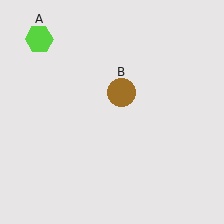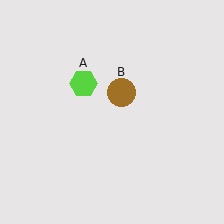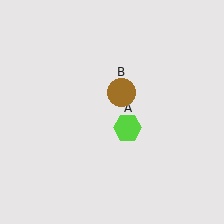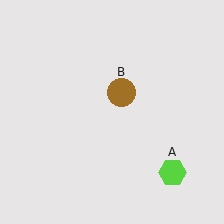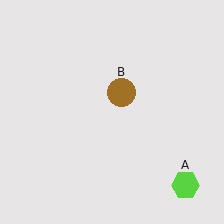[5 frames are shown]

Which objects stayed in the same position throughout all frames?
Brown circle (object B) remained stationary.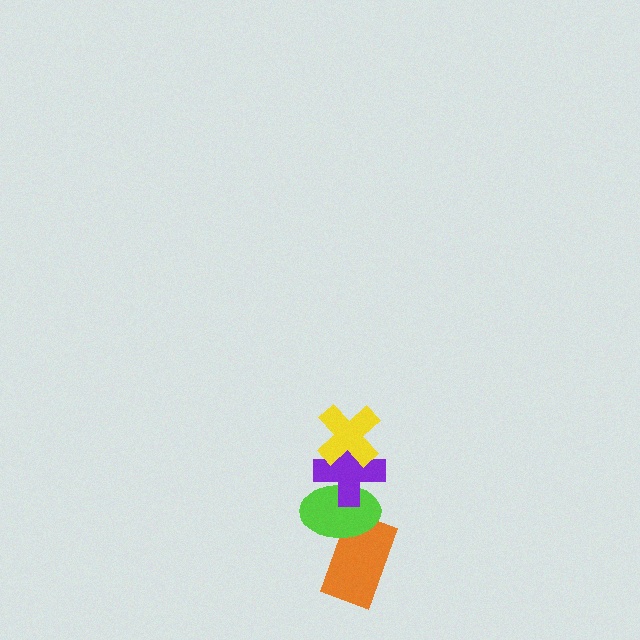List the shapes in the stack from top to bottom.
From top to bottom: the yellow cross, the purple cross, the lime ellipse, the orange rectangle.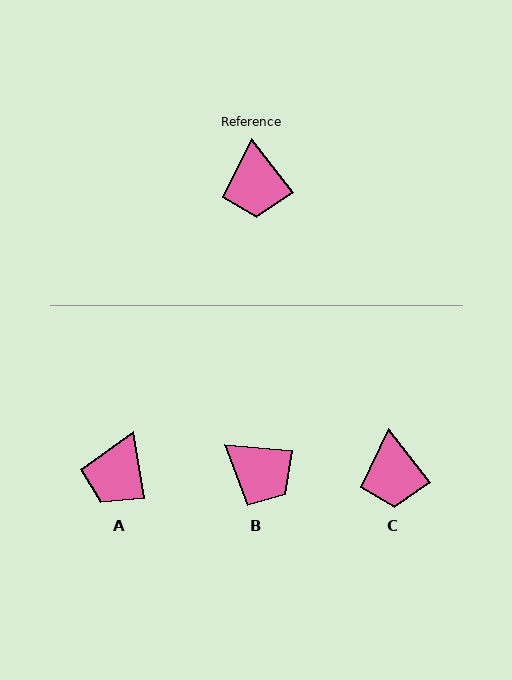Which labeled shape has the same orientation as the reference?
C.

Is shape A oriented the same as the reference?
No, it is off by about 28 degrees.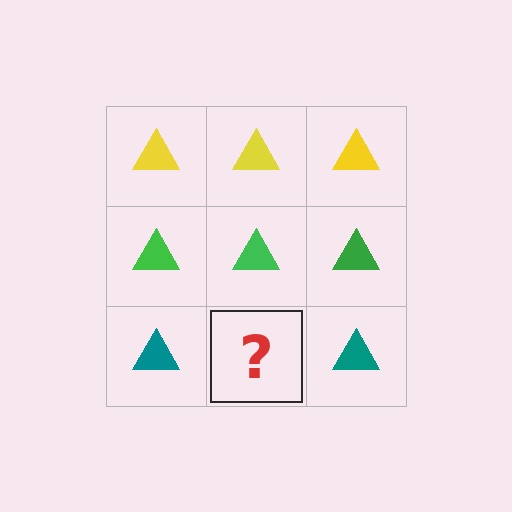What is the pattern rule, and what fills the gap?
The rule is that each row has a consistent color. The gap should be filled with a teal triangle.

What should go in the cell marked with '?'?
The missing cell should contain a teal triangle.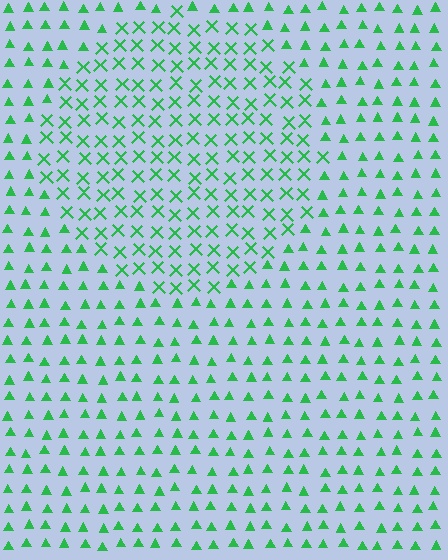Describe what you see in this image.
The image is filled with small green elements arranged in a uniform grid. A circle-shaped region contains X marks, while the surrounding area contains triangles. The boundary is defined purely by the change in element shape.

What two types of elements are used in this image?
The image uses X marks inside the circle region and triangles outside it.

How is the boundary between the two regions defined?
The boundary is defined by a change in element shape: X marks inside vs. triangles outside. All elements share the same color and spacing.